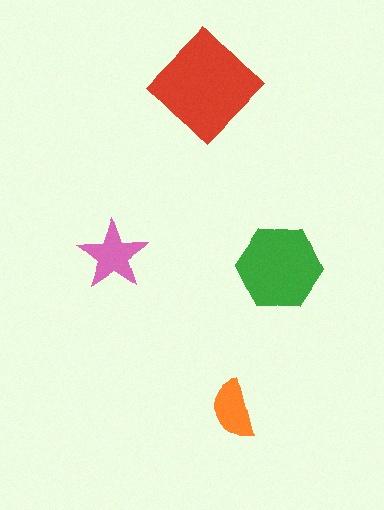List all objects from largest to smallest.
The red diamond, the green hexagon, the pink star, the orange semicircle.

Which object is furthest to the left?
The pink star is leftmost.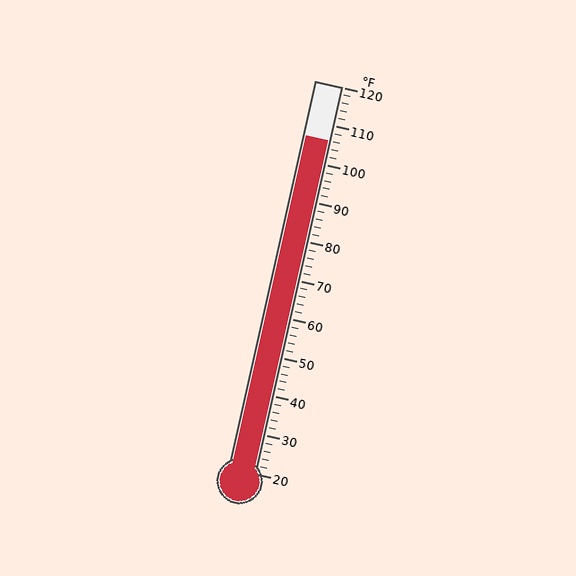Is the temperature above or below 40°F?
The temperature is above 40°F.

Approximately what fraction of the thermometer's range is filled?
The thermometer is filled to approximately 85% of its range.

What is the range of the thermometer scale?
The thermometer scale ranges from 20°F to 120°F.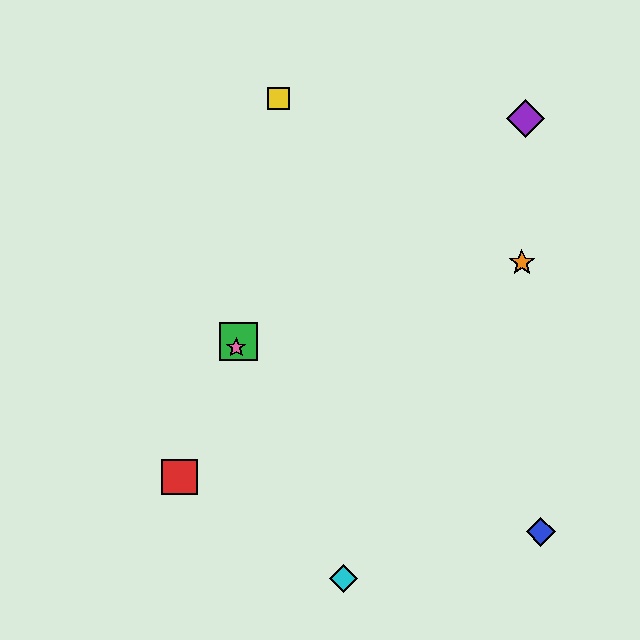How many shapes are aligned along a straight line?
3 shapes (the red square, the green square, the pink star) are aligned along a straight line.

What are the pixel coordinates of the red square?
The red square is at (179, 477).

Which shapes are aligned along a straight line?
The red square, the green square, the pink star are aligned along a straight line.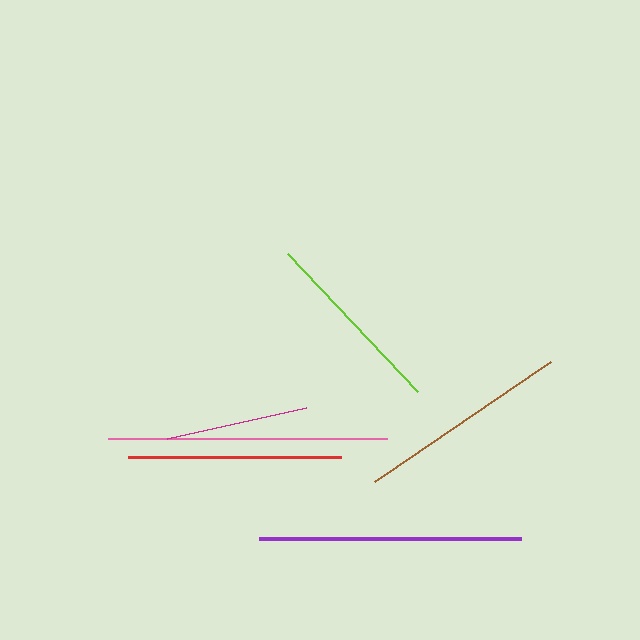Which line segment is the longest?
The pink line is the longest at approximately 279 pixels.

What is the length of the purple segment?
The purple segment is approximately 262 pixels long.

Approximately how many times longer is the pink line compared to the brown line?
The pink line is approximately 1.3 times the length of the brown line.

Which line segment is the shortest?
The magenta line is the shortest at approximately 142 pixels.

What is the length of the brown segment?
The brown segment is approximately 213 pixels long.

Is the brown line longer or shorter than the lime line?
The brown line is longer than the lime line.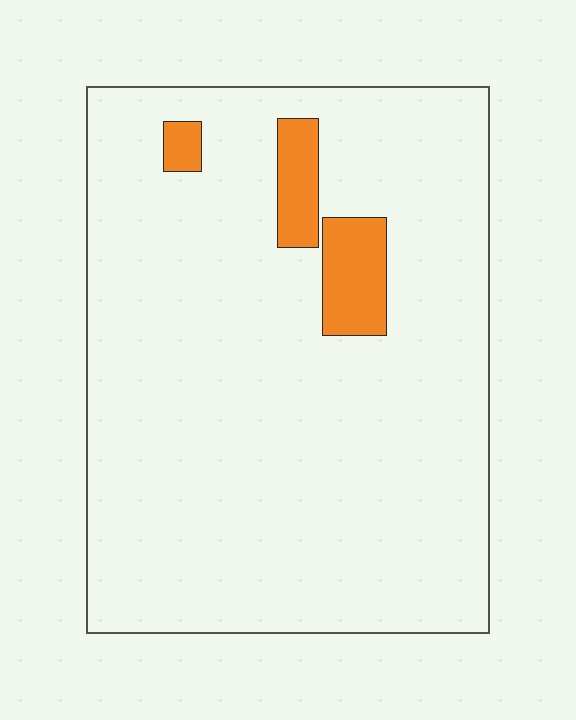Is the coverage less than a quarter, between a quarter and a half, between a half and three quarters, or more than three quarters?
Less than a quarter.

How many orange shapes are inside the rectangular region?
3.